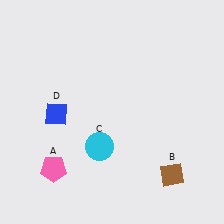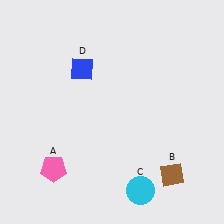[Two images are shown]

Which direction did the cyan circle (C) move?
The cyan circle (C) moved down.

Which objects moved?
The objects that moved are: the cyan circle (C), the blue diamond (D).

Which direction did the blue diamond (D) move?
The blue diamond (D) moved up.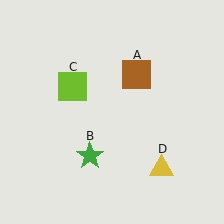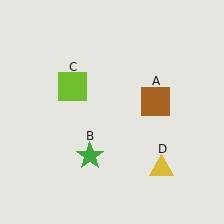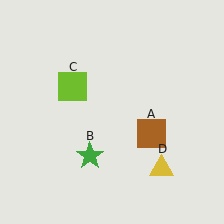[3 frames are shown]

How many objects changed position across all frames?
1 object changed position: brown square (object A).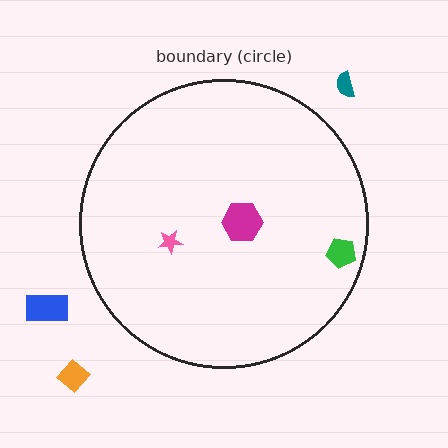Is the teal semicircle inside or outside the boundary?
Outside.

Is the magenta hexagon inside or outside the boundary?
Inside.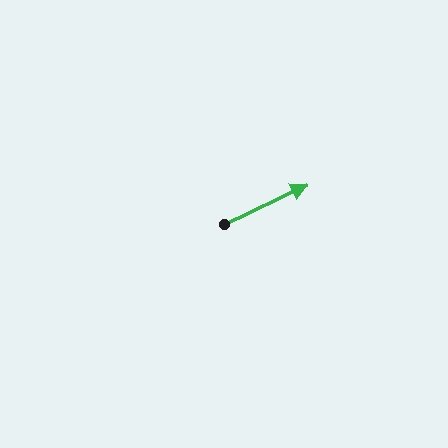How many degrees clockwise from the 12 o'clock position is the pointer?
Approximately 65 degrees.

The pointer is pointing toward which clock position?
Roughly 2 o'clock.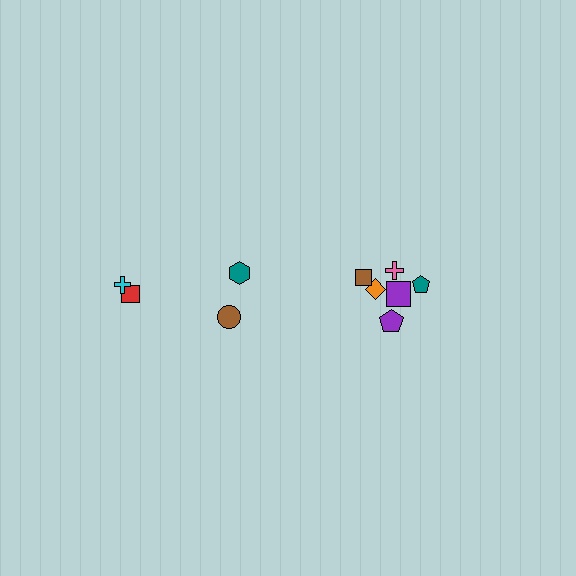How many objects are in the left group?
There are 4 objects.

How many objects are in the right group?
There are 6 objects.